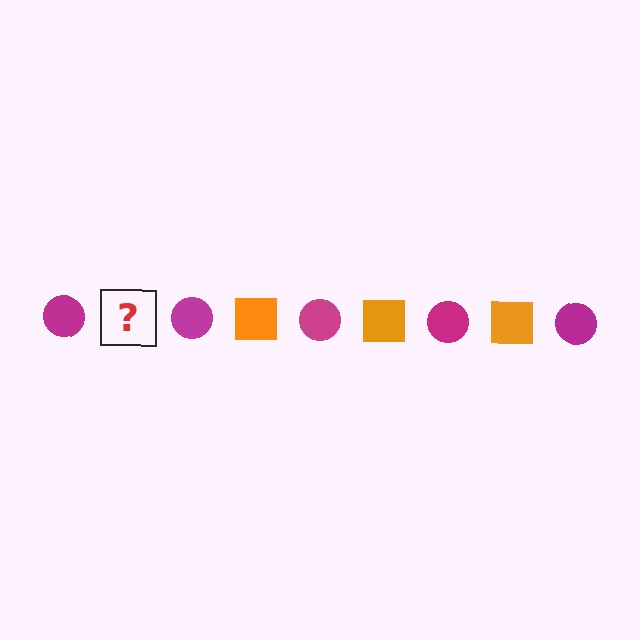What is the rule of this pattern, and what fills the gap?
The rule is that the pattern alternates between magenta circle and orange square. The gap should be filled with an orange square.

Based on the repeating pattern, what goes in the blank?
The blank should be an orange square.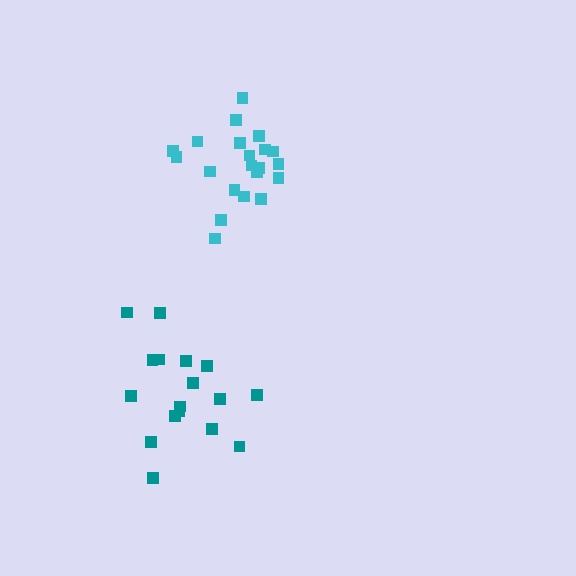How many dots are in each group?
Group 1: 17 dots, Group 2: 21 dots (38 total).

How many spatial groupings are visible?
There are 2 spatial groupings.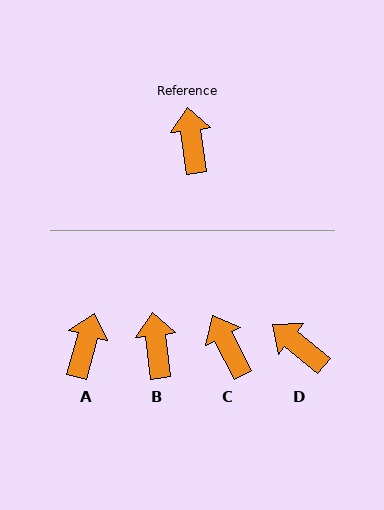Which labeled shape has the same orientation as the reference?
B.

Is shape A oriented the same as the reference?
No, it is off by about 23 degrees.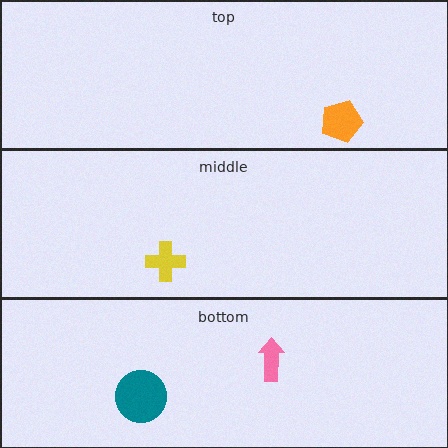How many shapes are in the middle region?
1.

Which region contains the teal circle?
The bottom region.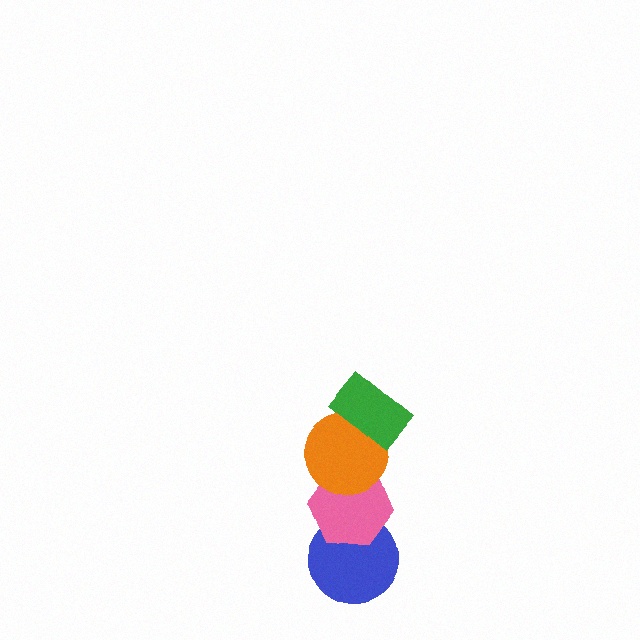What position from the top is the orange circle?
The orange circle is 2nd from the top.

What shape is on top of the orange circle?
The green rectangle is on top of the orange circle.